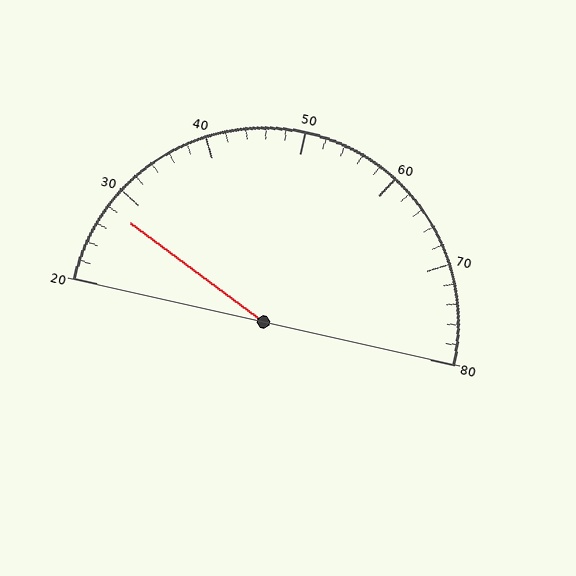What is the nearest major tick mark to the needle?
The nearest major tick mark is 30.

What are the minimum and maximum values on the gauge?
The gauge ranges from 20 to 80.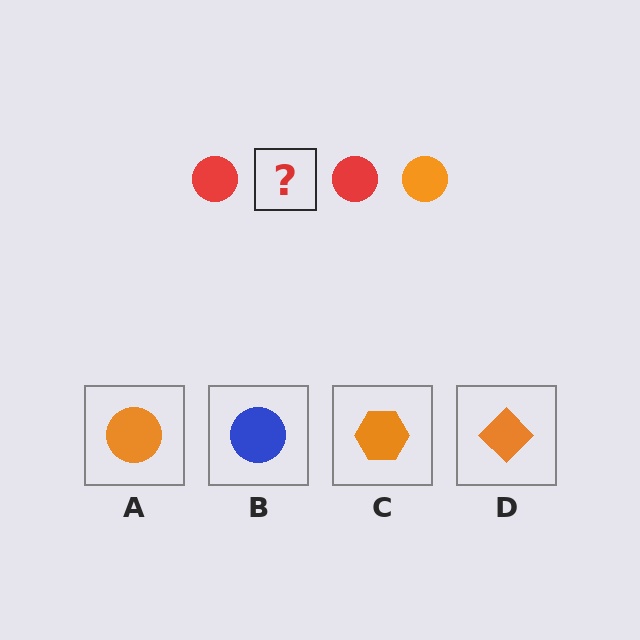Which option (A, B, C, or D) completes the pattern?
A.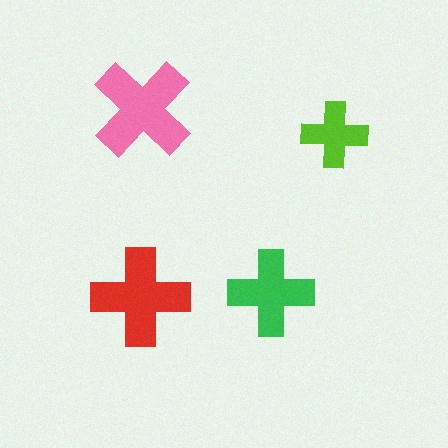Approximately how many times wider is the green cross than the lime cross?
About 1.5 times wider.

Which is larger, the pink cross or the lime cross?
The pink one.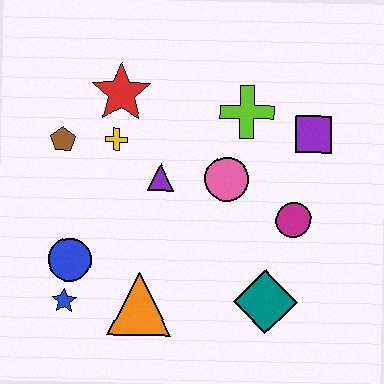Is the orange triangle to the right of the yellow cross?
Yes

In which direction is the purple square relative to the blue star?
The purple square is to the right of the blue star.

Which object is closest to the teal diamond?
The magenta circle is closest to the teal diamond.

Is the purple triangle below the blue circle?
No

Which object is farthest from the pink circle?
The blue star is farthest from the pink circle.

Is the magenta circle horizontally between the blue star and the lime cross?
No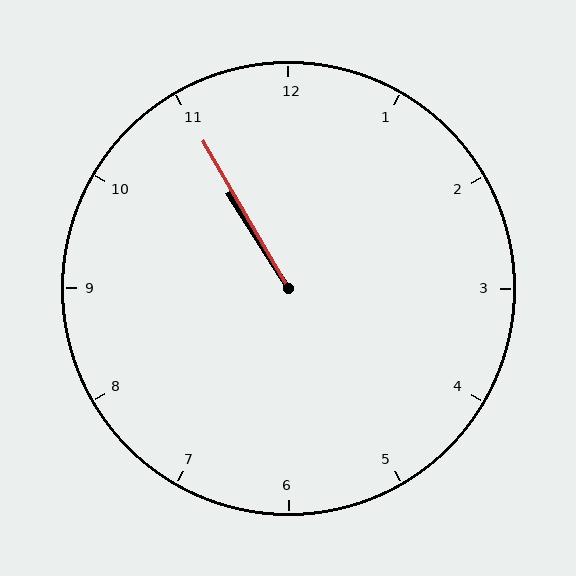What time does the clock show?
10:55.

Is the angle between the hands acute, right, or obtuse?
It is acute.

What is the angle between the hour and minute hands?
Approximately 2 degrees.